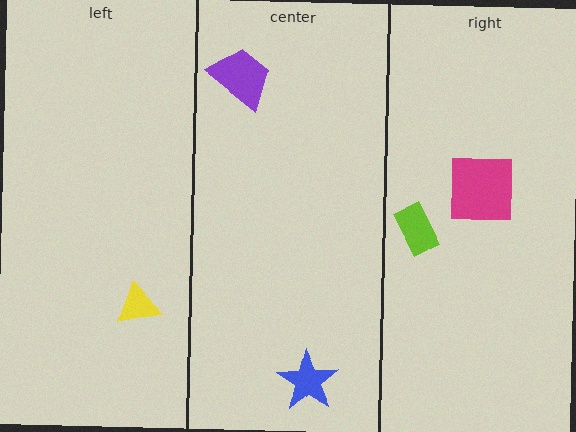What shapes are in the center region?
The purple trapezoid, the blue star.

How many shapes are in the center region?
2.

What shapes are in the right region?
The magenta square, the lime rectangle.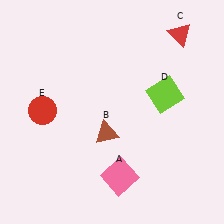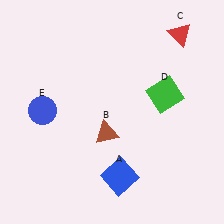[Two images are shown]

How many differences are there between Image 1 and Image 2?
There are 3 differences between the two images.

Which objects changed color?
A changed from pink to blue. D changed from lime to green. E changed from red to blue.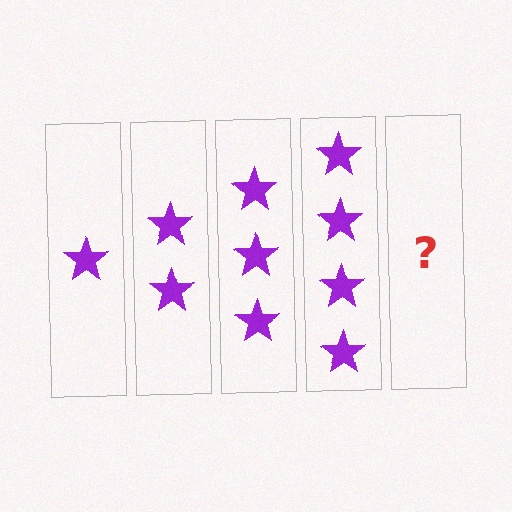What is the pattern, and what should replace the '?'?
The pattern is that each step adds one more star. The '?' should be 5 stars.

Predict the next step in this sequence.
The next step is 5 stars.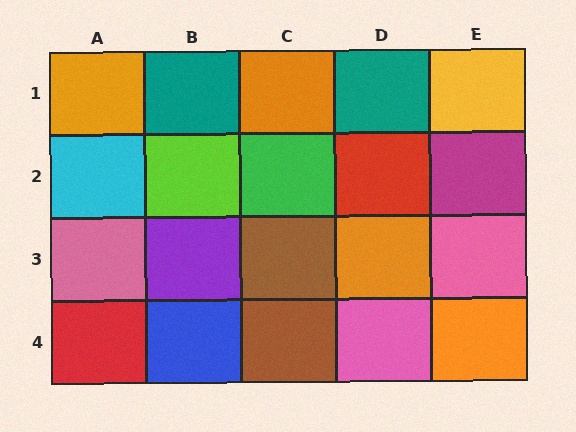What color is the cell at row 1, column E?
Yellow.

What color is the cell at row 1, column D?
Teal.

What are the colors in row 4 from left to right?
Red, blue, brown, pink, orange.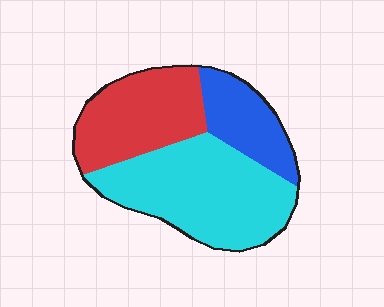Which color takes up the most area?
Cyan, at roughly 50%.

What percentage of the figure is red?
Red covers around 30% of the figure.